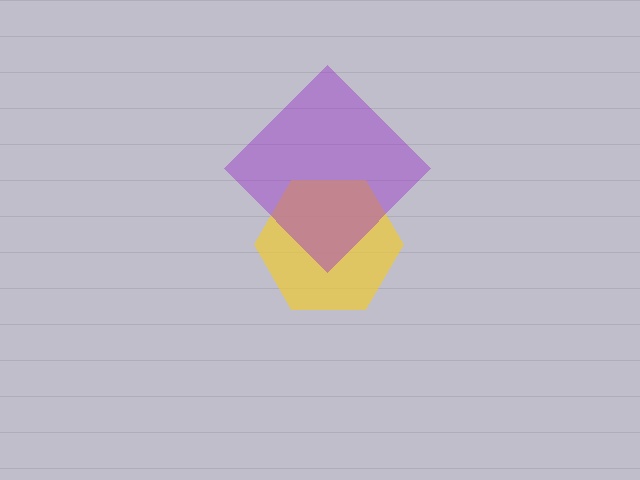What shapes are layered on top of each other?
The layered shapes are: a yellow hexagon, a purple diamond.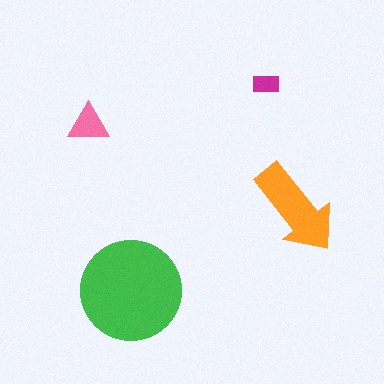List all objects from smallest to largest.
The magenta rectangle, the pink triangle, the orange arrow, the green circle.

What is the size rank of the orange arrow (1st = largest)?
2nd.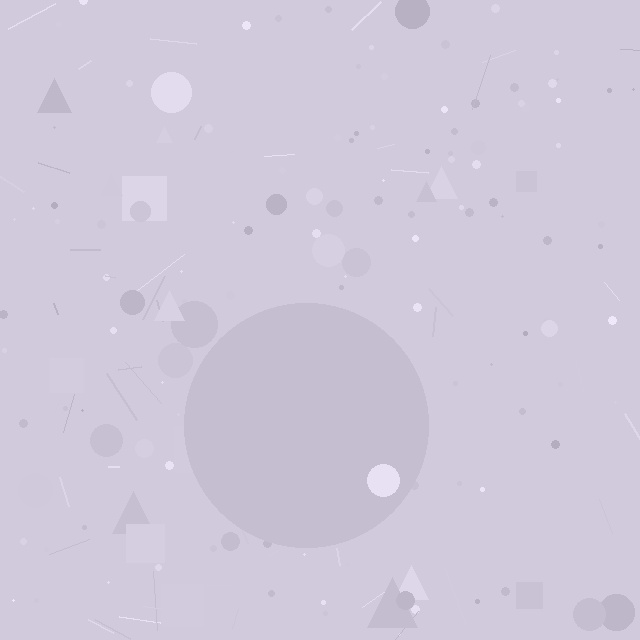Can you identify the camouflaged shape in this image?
The camouflaged shape is a circle.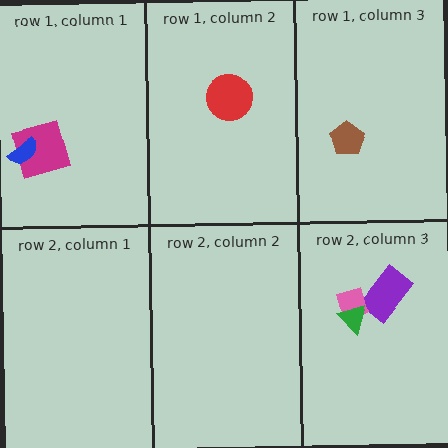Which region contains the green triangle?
The row 2, column 3 region.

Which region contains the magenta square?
The row 1, column 1 region.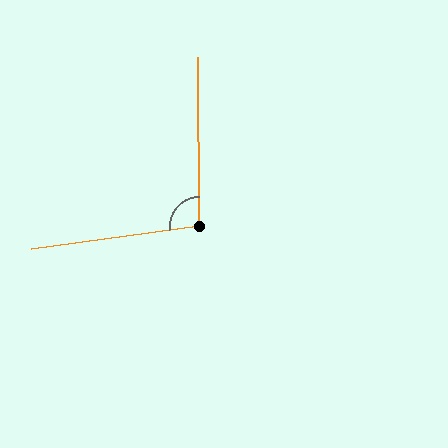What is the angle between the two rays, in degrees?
Approximately 97 degrees.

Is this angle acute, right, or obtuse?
It is obtuse.